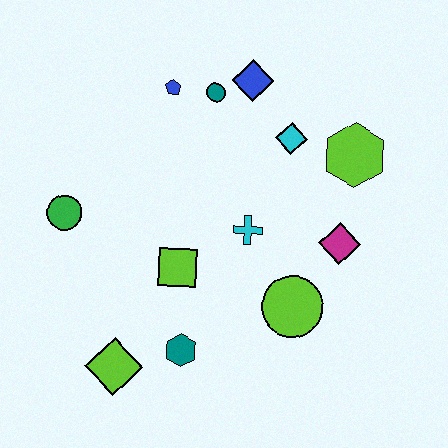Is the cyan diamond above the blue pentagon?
No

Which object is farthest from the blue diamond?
The lime diamond is farthest from the blue diamond.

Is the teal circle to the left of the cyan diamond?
Yes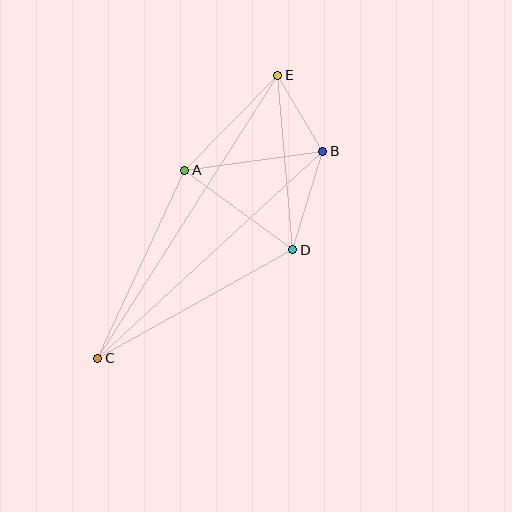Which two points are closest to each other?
Points B and E are closest to each other.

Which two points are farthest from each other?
Points C and E are farthest from each other.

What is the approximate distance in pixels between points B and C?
The distance between B and C is approximately 306 pixels.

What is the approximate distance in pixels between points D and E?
The distance between D and E is approximately 175 pixels.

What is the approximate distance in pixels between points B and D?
The distance between B and D is approximately 103 pixels.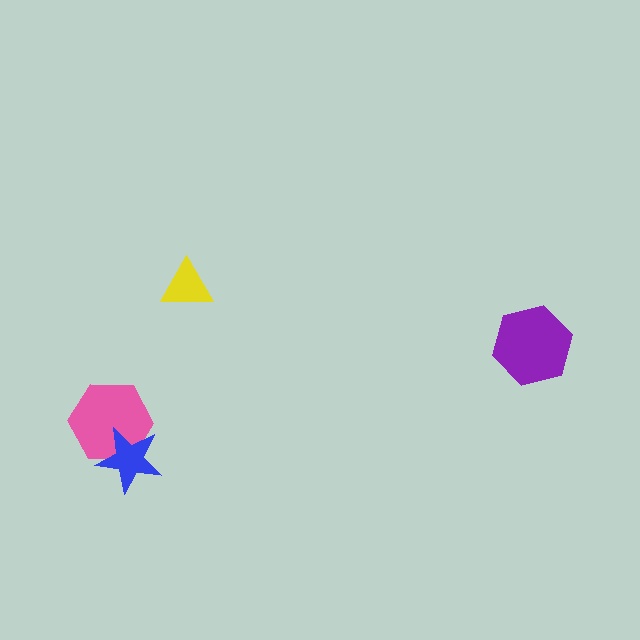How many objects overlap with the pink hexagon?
1 object overlaps with the pink hexagon.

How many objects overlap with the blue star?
1 object overlaps with the blue star.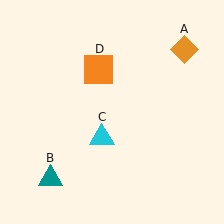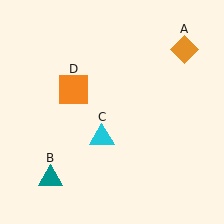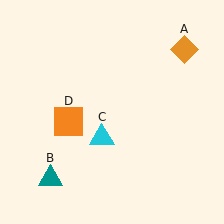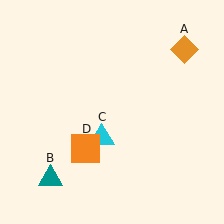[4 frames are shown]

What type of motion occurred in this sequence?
The orange square (object D) rotated counterclockwise around the center of the scene.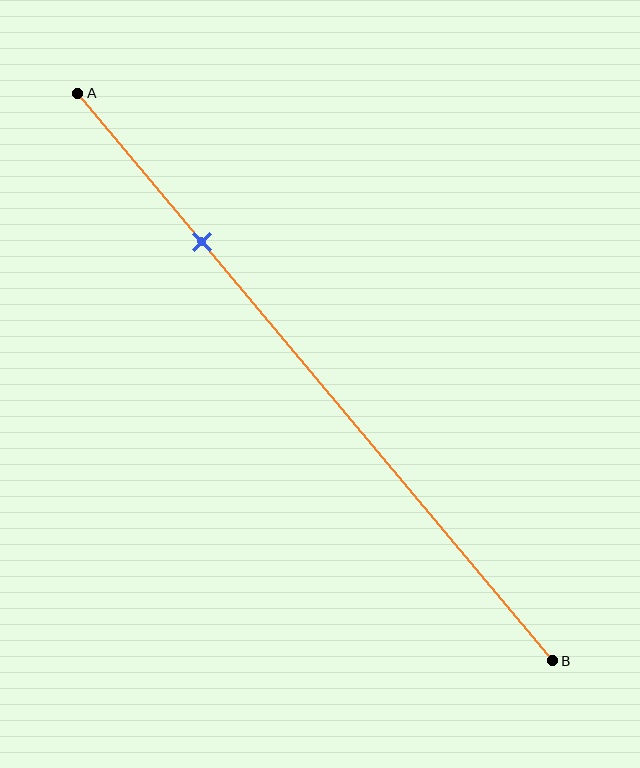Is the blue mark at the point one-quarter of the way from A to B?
Yes, the mark is approximately at the one-quarter point.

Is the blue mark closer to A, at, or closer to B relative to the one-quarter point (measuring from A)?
The blue mark is approximately at the one-quarter point of segment AB.